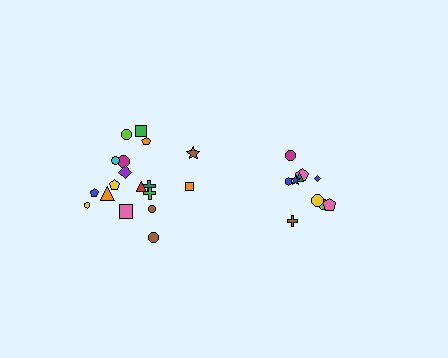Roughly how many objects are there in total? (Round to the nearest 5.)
Roughly 30 objects in total.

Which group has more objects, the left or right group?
The left group.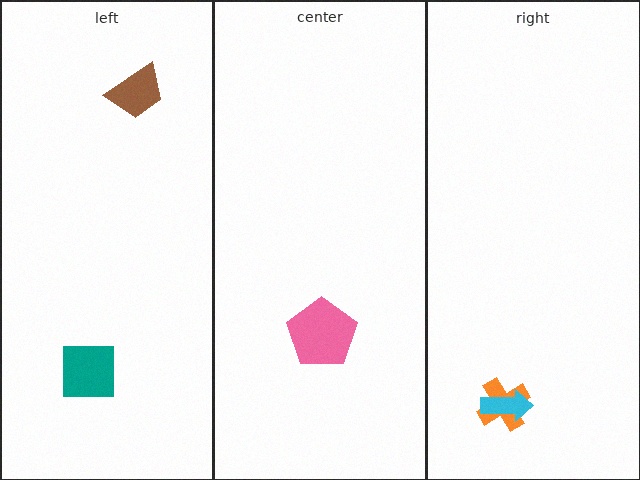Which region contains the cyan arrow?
The right region.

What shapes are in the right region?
The orange cross, the cyan arrow.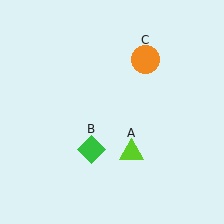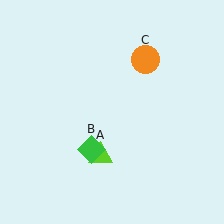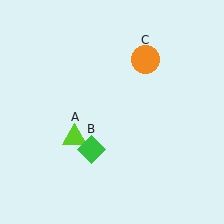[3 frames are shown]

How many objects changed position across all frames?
1 object changed position: lime triangle (object A).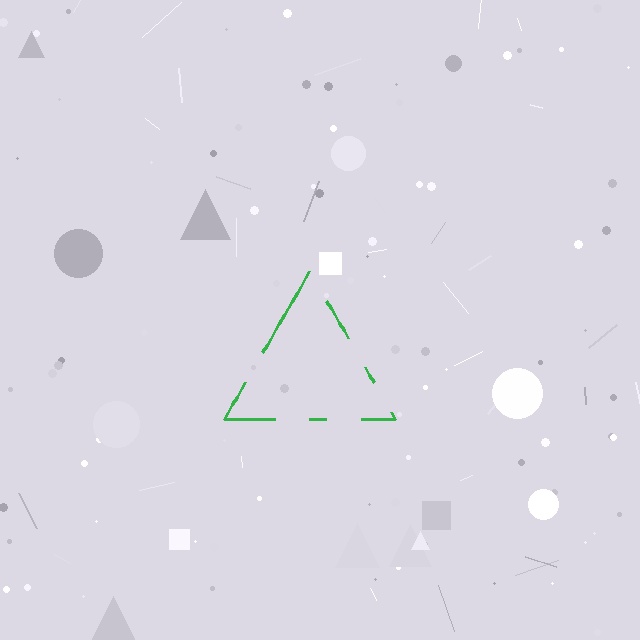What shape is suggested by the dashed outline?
The dashed outline suggests a triangle.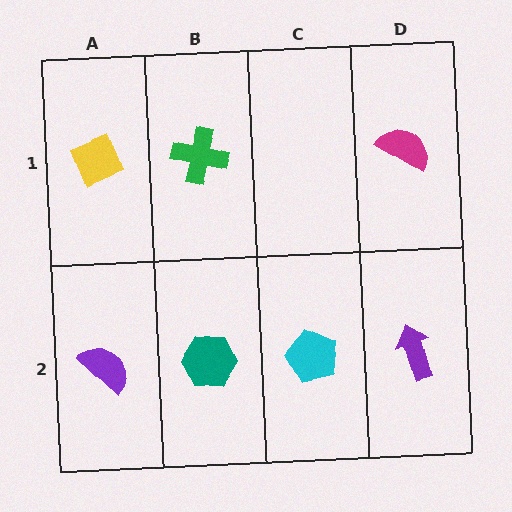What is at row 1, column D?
A magenta semicircle.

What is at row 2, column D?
A purple arrow.